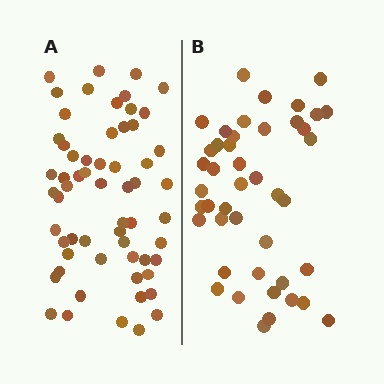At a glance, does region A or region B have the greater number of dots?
Region A (the left region) has more dots.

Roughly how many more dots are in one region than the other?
Region A has approximately 15 more dots than region B.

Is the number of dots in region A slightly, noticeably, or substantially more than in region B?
Region A has noticeably more, but not dramatically so. The ratio is roughly 1.4 to 1.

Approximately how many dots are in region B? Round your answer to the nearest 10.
About 40 dots. (The exact count is 44, which rounds to 40.)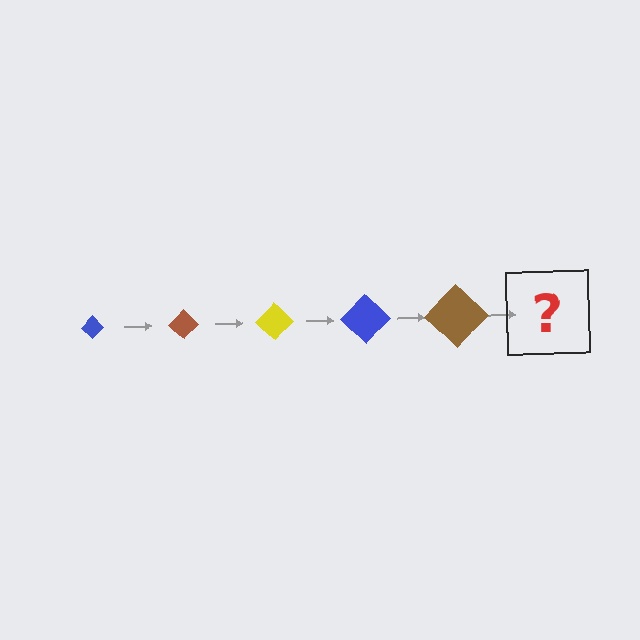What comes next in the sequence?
The next element should be a yellow diamond, larger than the previous one.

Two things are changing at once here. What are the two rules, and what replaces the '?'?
The two rules are that the diamond grows larger each step and the color cycles through blue, brown, and yellow. The '?' should be a yellow diamond, larger than the previous one.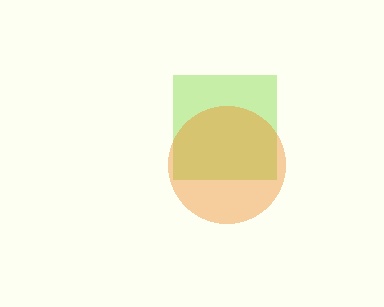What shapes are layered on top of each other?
The layered shapes are: a lime square, an orange circle.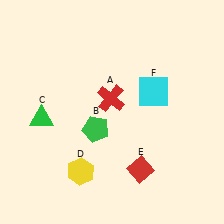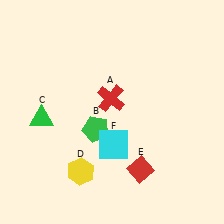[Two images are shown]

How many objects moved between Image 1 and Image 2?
1 object moved between the two images.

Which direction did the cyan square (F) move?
The cyan square (F) moved down.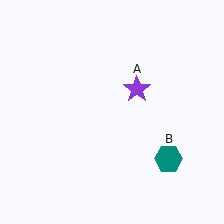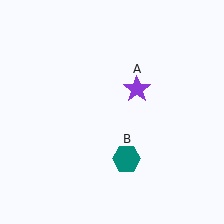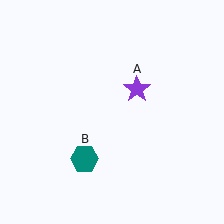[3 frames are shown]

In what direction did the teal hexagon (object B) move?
The teal hexagon (object B) moved left.